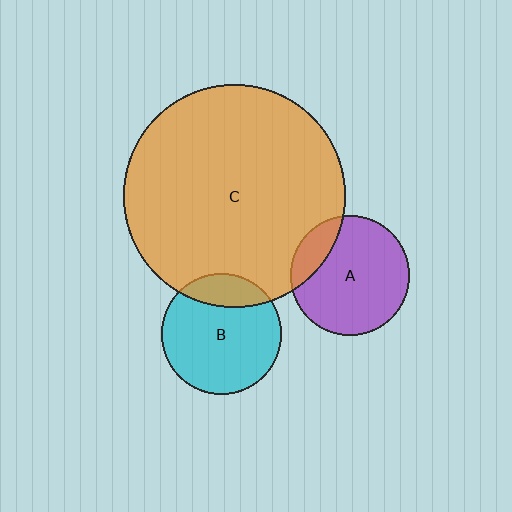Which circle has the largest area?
Circle C (orange).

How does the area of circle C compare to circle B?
Approximately 3.4 times.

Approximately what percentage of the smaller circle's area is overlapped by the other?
Approximately 15%.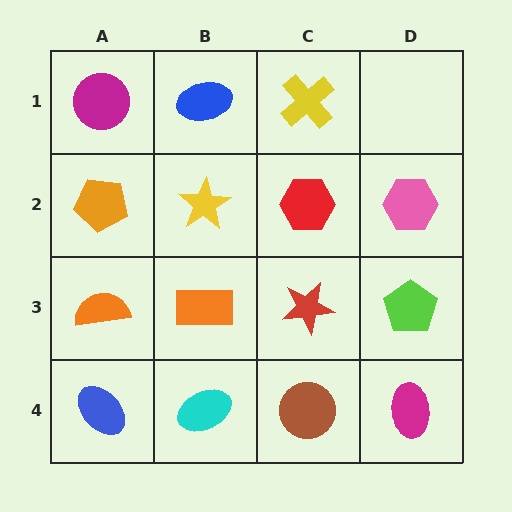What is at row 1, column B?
A blue ellipse.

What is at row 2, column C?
A red hexagon.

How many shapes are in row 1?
3 shapes.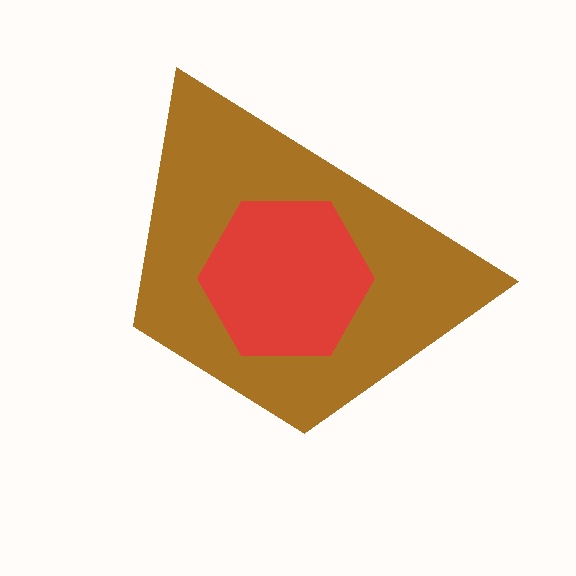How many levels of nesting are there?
2.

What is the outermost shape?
The brown trapezoid.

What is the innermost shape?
The red hexagon.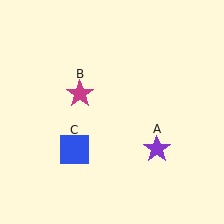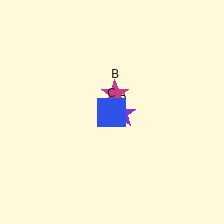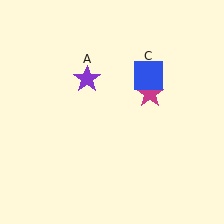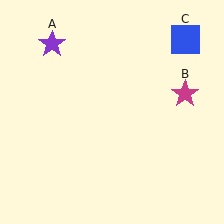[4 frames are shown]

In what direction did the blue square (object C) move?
The blue square (object C) moved up and to the right.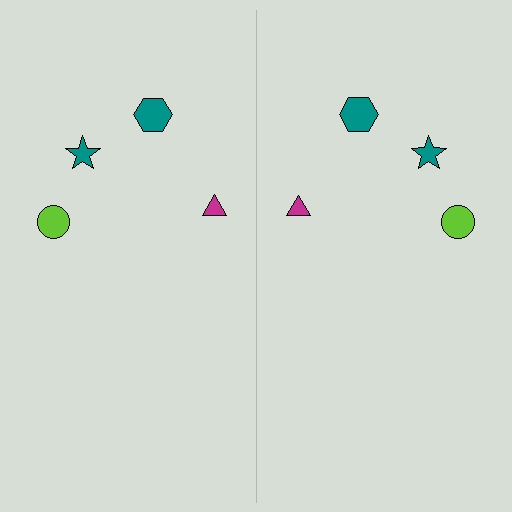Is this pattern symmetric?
Yes, this pattern has bilateral (reflection) symmetry.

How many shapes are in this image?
There are 8 shapes in this image.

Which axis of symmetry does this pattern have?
The pattern has a vertical axis of symmetry running through the center of the image.